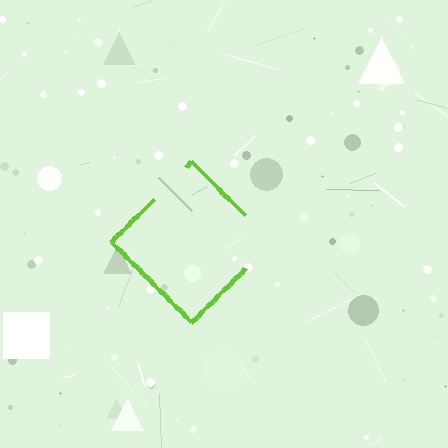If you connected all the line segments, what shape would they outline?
They would outline a diamond.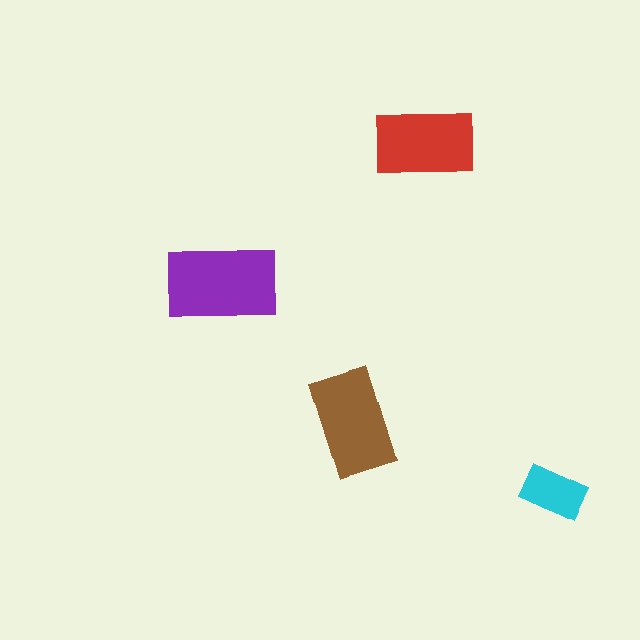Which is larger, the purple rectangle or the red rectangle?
The purple one.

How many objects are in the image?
There are 4 objects in the image.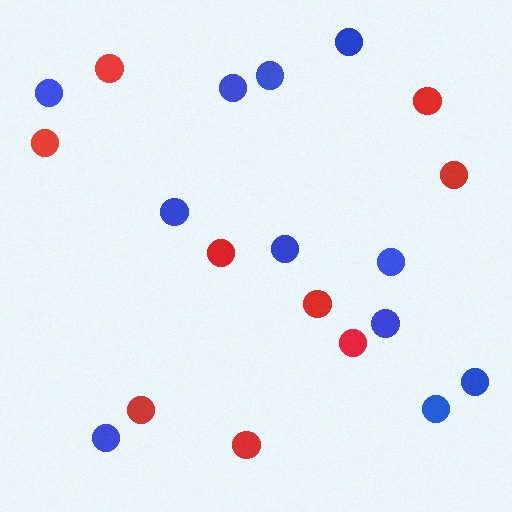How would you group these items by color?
There are 2 groups: one group of red circles (9) and one group of blue circles (11).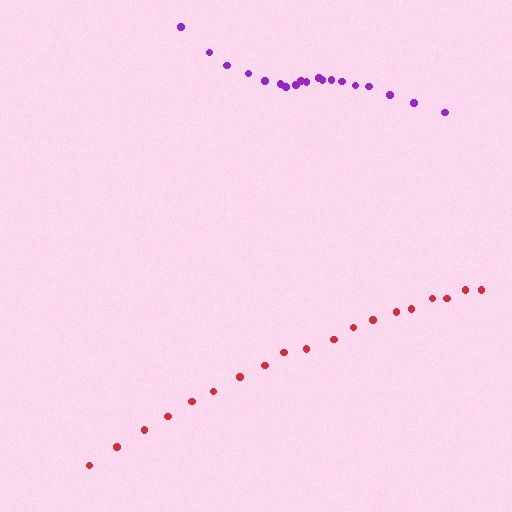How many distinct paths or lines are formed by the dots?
There are 2 distinct paths.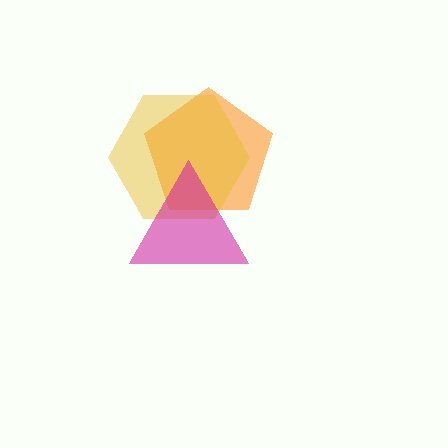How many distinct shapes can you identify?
There are 3 distinct shapes: an orange pentagon, a yellow hexagon, a magenta triangle.